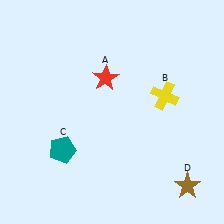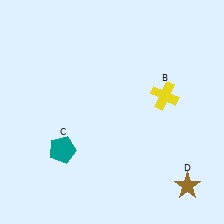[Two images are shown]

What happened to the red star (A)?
The red star (A) was removed in Image 2. It was in the top-left area of Image 1.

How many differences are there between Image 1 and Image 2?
There is 1 difference between the two images.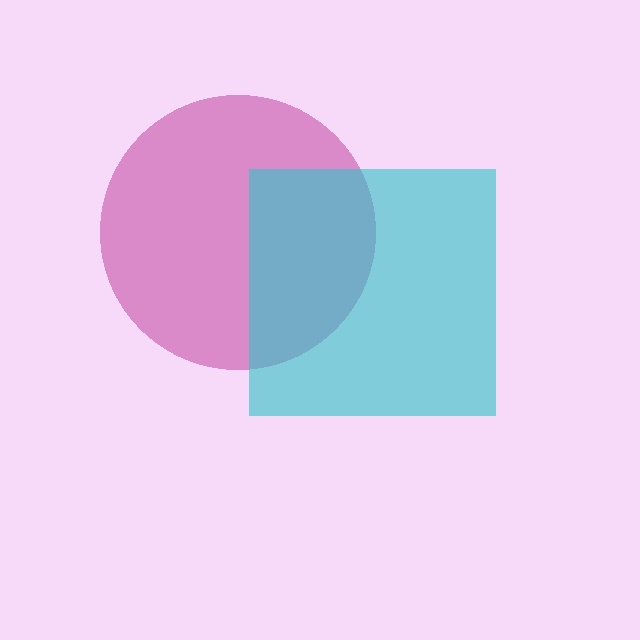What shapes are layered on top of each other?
The layered shapes are: a magenta circle, a cyan square.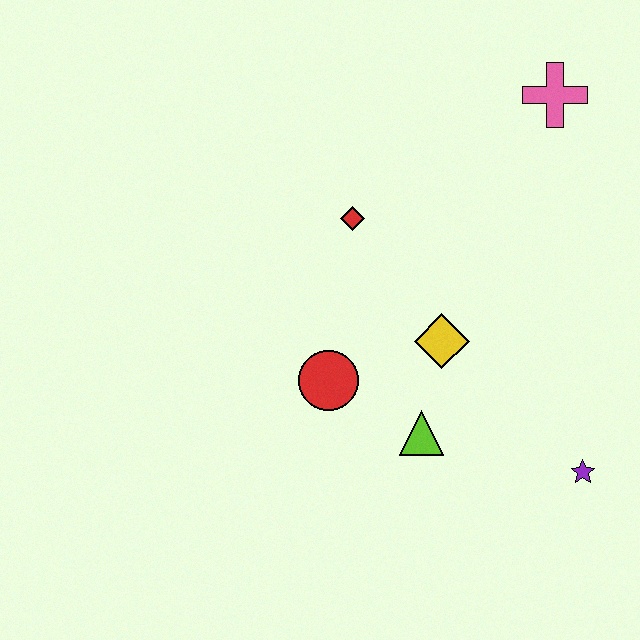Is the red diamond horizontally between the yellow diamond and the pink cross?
No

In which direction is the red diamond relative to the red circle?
The red diamond is above the red circle.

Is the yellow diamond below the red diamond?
Yes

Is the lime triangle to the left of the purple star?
Yes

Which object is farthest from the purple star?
The pink cross is farthest from the purple star.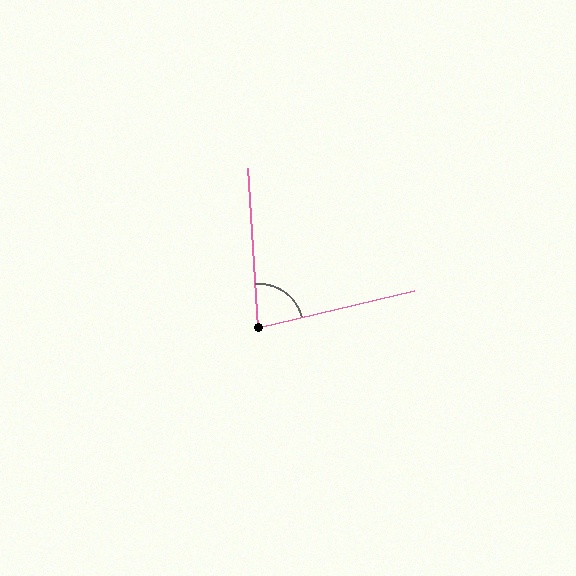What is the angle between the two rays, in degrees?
Approximately 80 degrees.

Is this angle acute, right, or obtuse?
It is acute.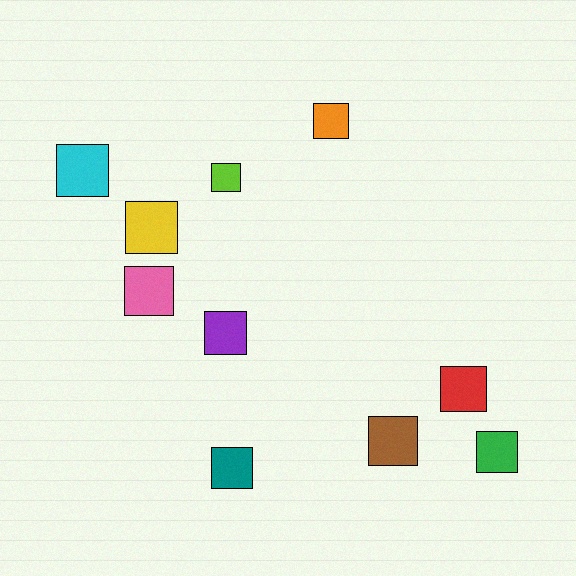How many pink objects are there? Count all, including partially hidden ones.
There is 1 pink object.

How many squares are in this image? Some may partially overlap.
There are 10 squares.